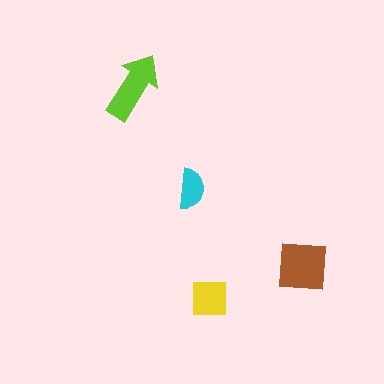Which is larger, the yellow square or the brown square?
The brown square.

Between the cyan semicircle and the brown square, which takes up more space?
The brown square.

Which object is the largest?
The brown square.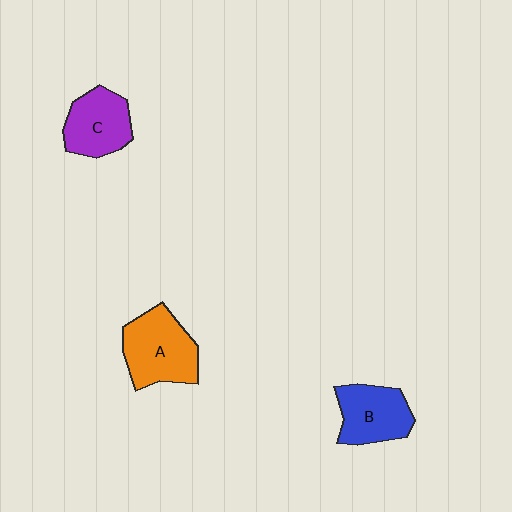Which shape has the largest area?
Shape A (orange).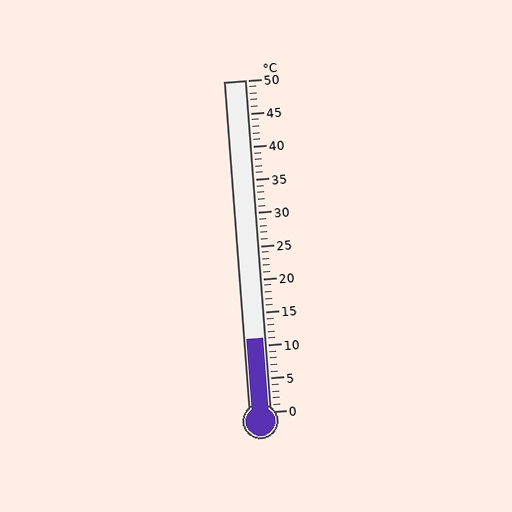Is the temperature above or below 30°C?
The temperature is below 30°C.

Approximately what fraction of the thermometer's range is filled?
The thermometer is filled to approximately 20% of its range.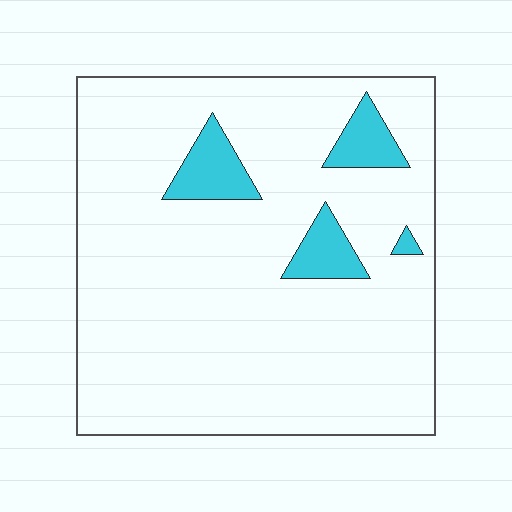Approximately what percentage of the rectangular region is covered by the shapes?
Approximately 10%.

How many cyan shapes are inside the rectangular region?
4.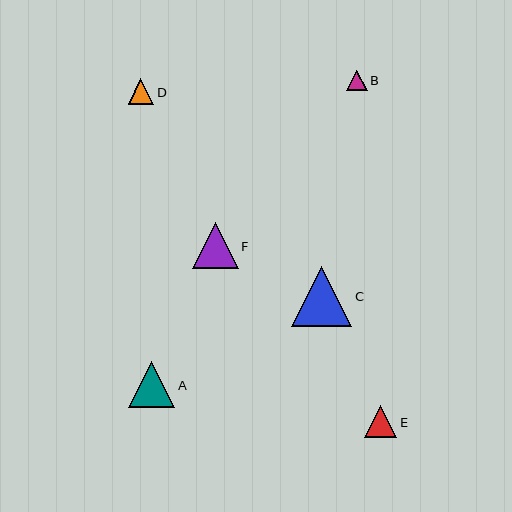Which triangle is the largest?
Triangle C is the largest with a size of approximately 60 pixels.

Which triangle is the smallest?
Triangle B is the smallest with a size of approximately 21 pixels.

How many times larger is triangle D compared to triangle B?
Triangle D is approximately 1.2 times the size of triangle B.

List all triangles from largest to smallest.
From largest to smallest: C, A, F, E, D, B.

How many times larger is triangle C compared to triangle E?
Triangle C is approximately 1.9 times the size of triangle E.